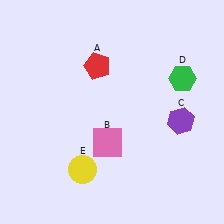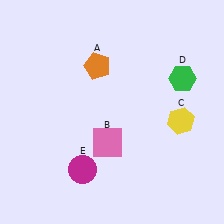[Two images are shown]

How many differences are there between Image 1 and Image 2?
There are 3 differences between the two images.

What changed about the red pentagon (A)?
In Image 1, A is red. In Image 2, it changed to orange.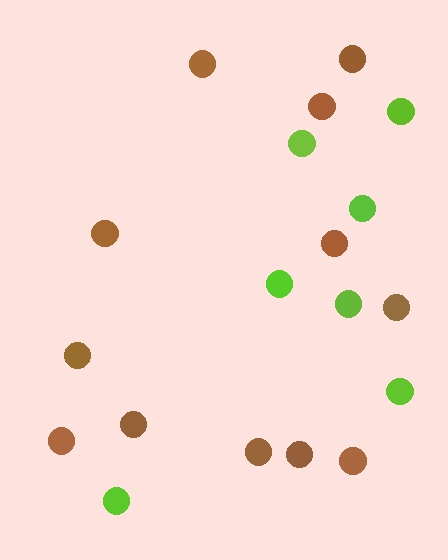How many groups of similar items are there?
There are 2 groups: one group of lime circles (7) and one group of brown circles (12).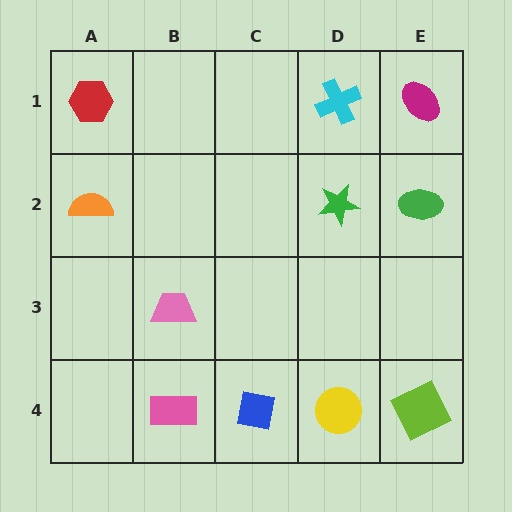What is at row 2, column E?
A green ellipse.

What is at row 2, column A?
An orange semicircle.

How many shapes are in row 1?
3 shapes.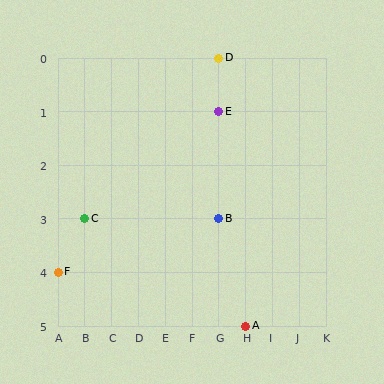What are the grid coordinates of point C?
Point C is at grid coordinates (B, 3).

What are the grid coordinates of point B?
Point B is at grid coordinates (G, 3).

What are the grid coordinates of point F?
Point F is at grid coordinates (A, 4).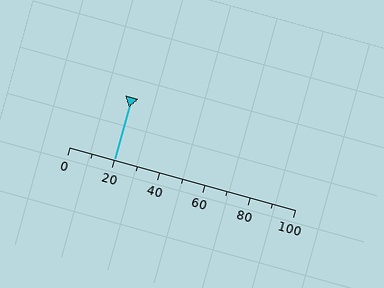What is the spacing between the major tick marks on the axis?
The major ticks are spaced 20 apart.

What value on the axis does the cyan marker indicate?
The marker indicates approximately 20.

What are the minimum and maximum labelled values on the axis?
The axis runs from 0 to 100.